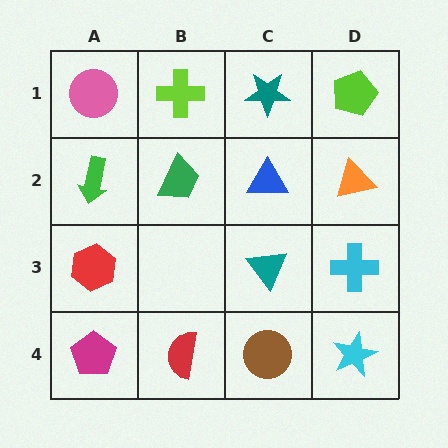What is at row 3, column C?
A teal triangle.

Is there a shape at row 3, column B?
No, that cell is empty.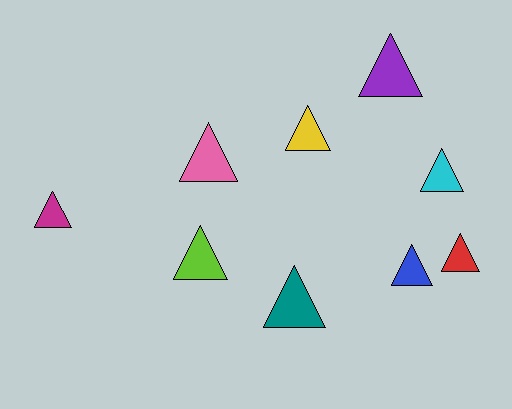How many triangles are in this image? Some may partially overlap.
There are 9 triangles.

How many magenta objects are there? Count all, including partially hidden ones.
There is 1 magenta object.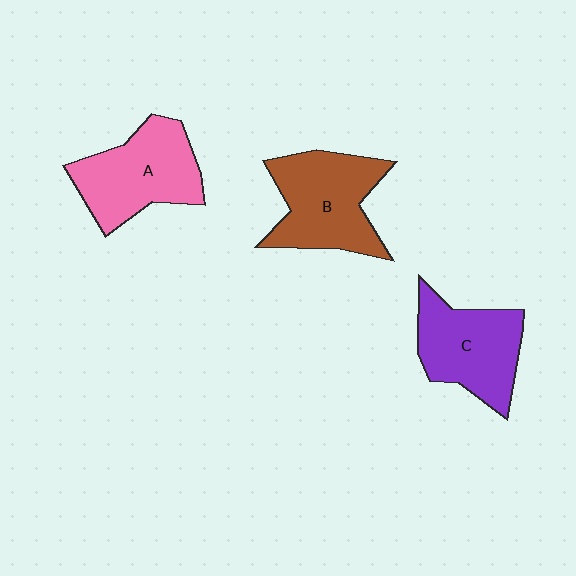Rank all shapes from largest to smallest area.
From largest to smallest: B (brown), A (pink), C (purple).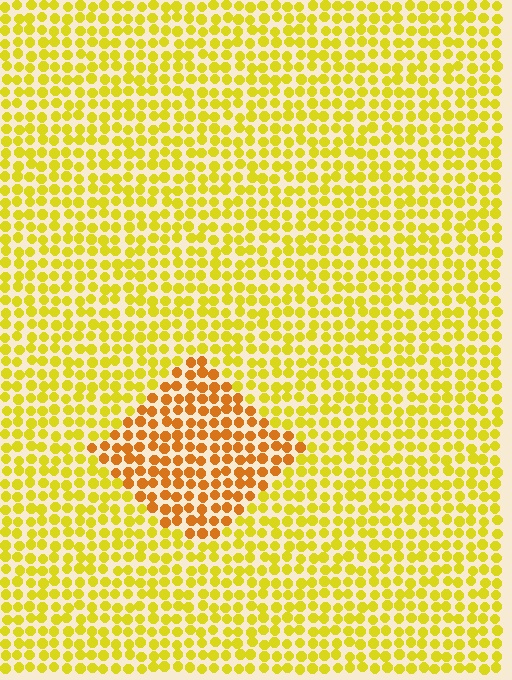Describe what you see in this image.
The image is filled with small yellow elements in a uniform arrangement. A diamond-shaped region is visible where the elements are tinted to a slightly different hue, forming a subtle color boundary.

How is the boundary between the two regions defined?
The boundary is defined purely by a slight shift in hue (about 31 degrees). Spacing, size, and orientation are identical on both sides.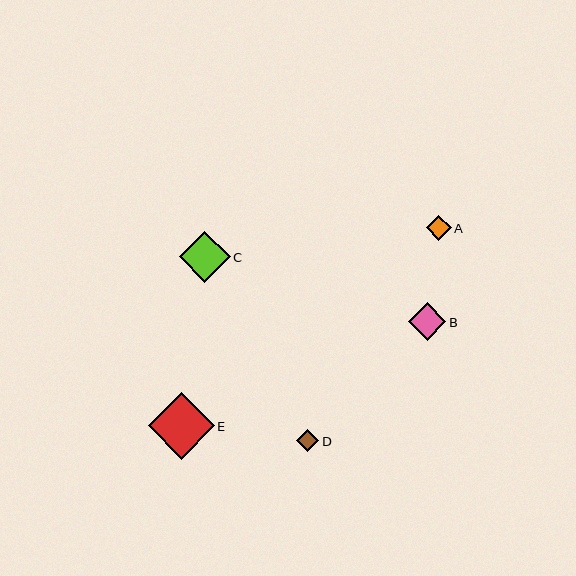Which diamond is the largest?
Diamond E is the largest with a size of approximately 66 pixels.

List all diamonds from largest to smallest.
From largest to smallest: E, C, B, A, D.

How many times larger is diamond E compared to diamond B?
Diamond E is approximately 1.8 times the size of diamond B.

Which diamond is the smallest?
Diamond D is the smallest with a size of approximately 22 pixels.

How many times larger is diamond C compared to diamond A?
Diamond C is approximately 2.0 times the size of diamond A.